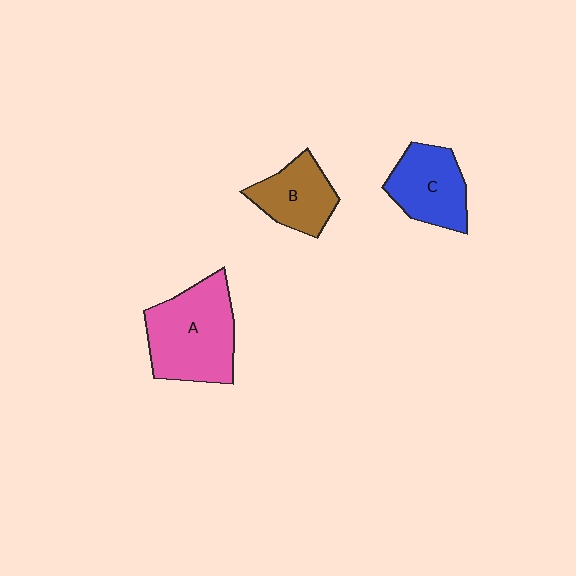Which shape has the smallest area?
Shape B (brown).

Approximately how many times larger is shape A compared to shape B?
Approximately 1.7 times.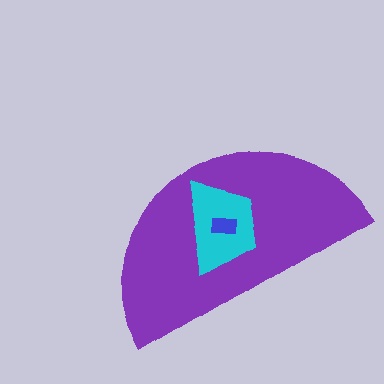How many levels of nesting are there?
3.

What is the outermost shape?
The purple semicircle.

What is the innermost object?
The blue rectangle.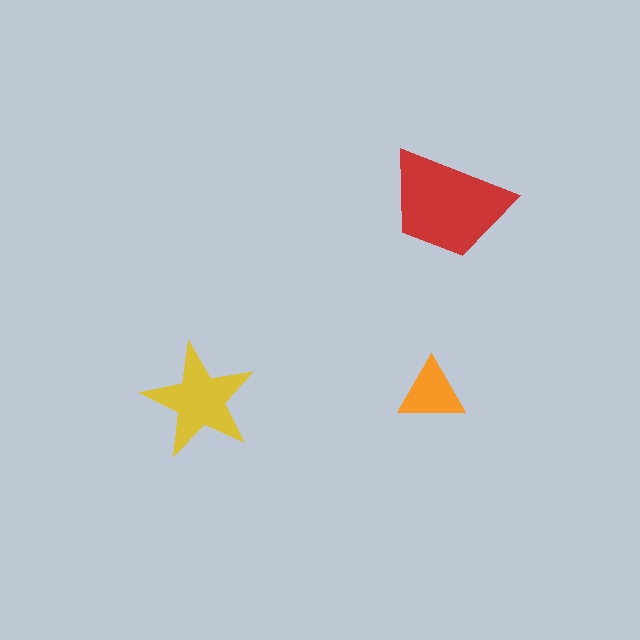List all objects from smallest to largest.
The orange triangle, the yellow star, the red trapezoid.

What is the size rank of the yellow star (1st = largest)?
2nd.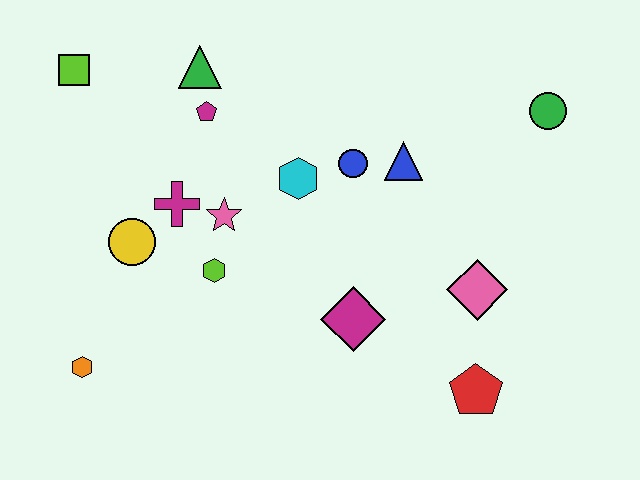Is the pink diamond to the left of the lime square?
No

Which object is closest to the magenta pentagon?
The green triangle is closest to the magenta pentagon.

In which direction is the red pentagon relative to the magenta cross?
The red pentagon is to the right of the magenta cross.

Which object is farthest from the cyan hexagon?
The orange hexagon is farthest from the cyan hexagon.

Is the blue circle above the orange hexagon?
Yes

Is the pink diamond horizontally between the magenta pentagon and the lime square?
No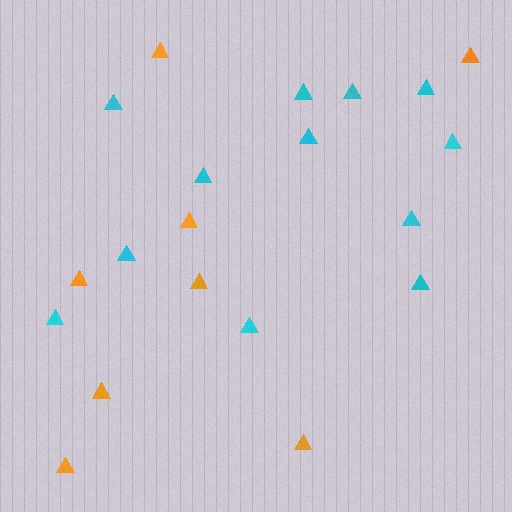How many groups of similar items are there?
There are 2 groups: one group of cyan triangles (12) and one group of orange triangles (8).